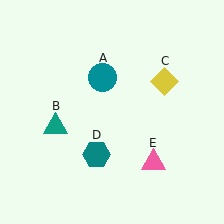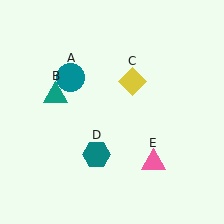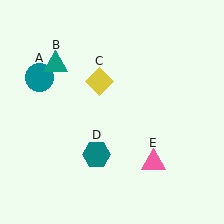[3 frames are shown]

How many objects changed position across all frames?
3 objects changed position: teal circle (object A), teal triangle (object B), yellow diamond (object C).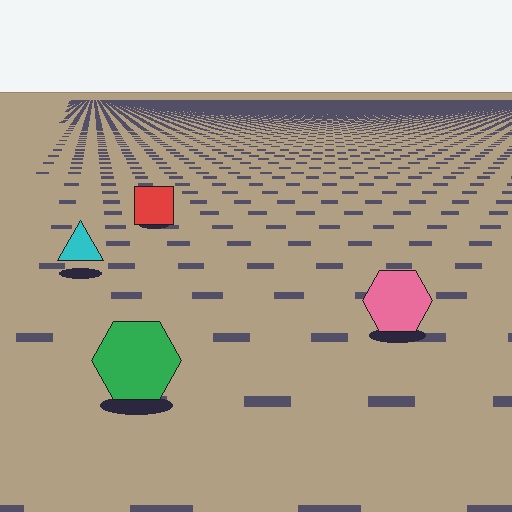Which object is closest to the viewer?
The green hexagon is closest. The texture marks near it are larger and more spread out.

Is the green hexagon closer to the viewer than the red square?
Yes. The green hexagon is closer — you can tell from the texture gradient: the ground texture is coarser near it.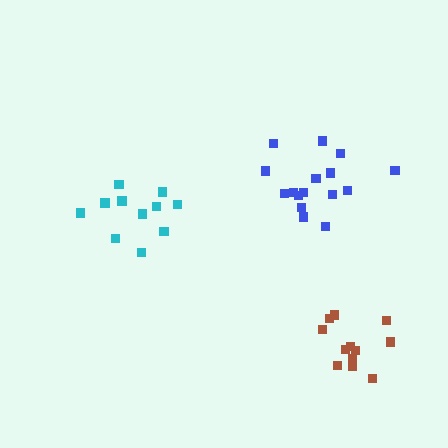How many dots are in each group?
Group 1: 11 dots, Group 2: 12 dots, Group 3: 16 dots (39 total).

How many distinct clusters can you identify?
There are 3 distinct clusters.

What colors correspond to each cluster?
The clusters are colored: cyan, brown, blue.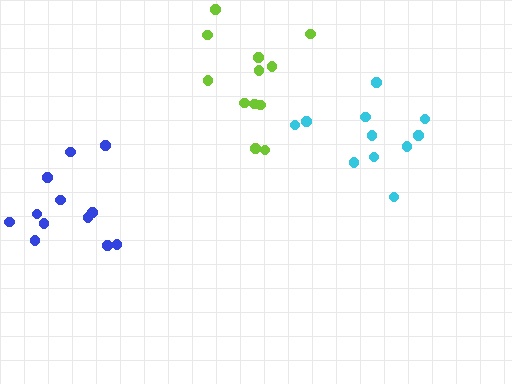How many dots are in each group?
Group 1: 12 dots, Group 2: 11 dots, Group 3: 12 dots (35 total).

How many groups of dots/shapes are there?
There are 3 groups.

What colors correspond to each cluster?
The clusters are colored: blue, cyan, lime.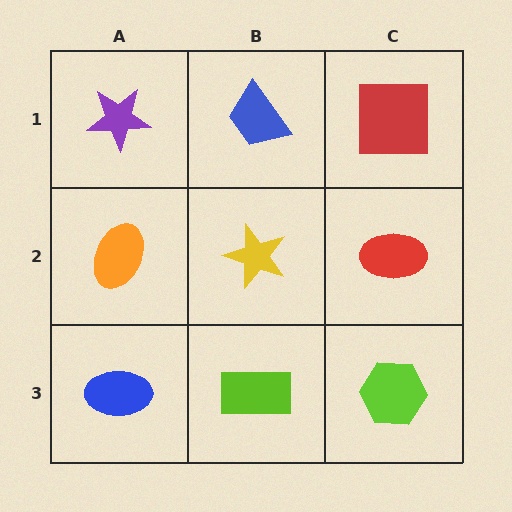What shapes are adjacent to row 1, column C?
A red ellipse (row 2, column C), a blue trapezoid (row 1, column B).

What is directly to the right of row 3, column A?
A lime rectangle.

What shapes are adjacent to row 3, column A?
An orange ellipse (row 2, column A), a lime rectangle (row 3, column B).